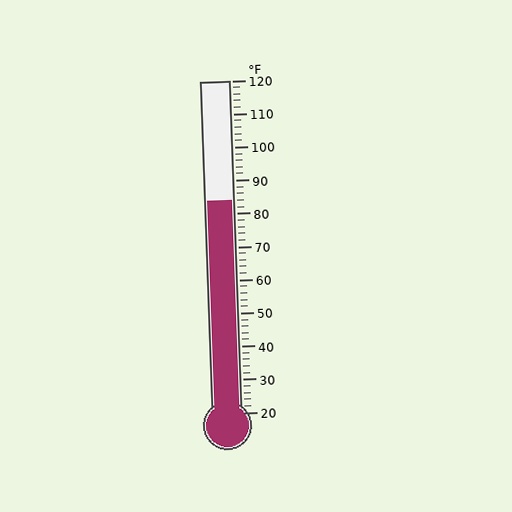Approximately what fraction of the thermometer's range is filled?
The thermometer is filled to approximately 65% of its range.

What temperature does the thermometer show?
The thermometer shows approximately 84°F.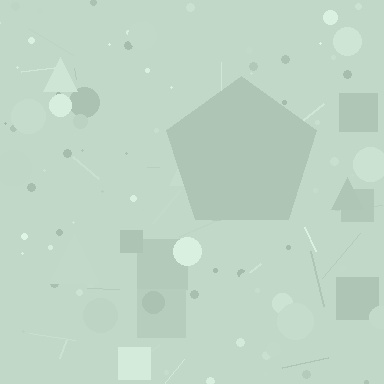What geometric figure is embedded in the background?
A pentagon is embedded in the background.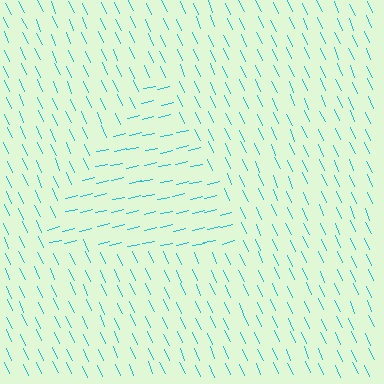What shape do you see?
I see a triangle.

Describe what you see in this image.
The image is filled with small cyan line segments. A triangle region in the image has lines oriented differently from the surrounding lines, creating a visible texture boundary.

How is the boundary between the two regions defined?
The boundary is defined purely by a change in line orientation (approximately 78 degrees difference). All lines are the same color and thickness.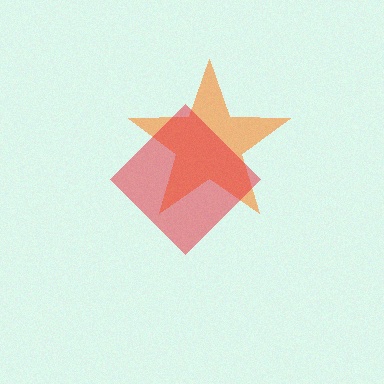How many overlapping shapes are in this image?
There are 2 overlapping shapes in the image.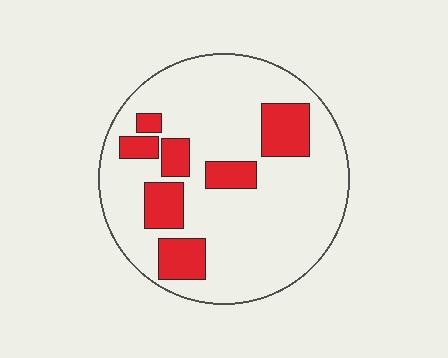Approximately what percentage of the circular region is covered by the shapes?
Approximately 20%.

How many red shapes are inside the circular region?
7.